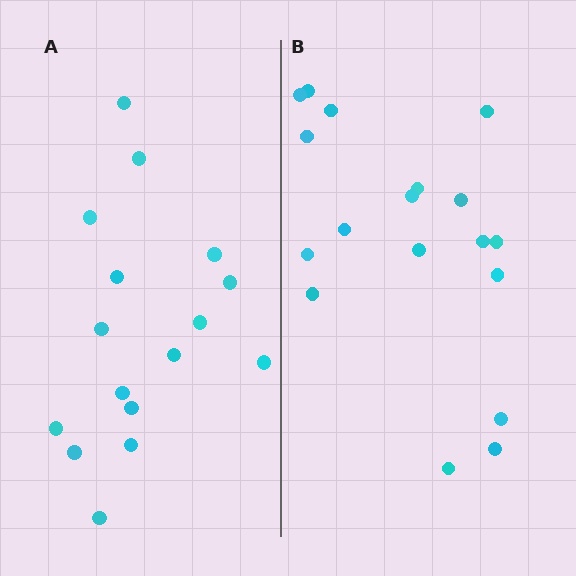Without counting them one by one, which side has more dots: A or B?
Region B (the right region) has more dots.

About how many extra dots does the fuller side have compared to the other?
Region B has just a few more — roughly 2 or 3 more dots than region A.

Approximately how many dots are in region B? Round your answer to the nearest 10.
About 20 dots. (The exact count is 18, which rounds to 20.)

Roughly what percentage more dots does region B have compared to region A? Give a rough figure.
About 10% more.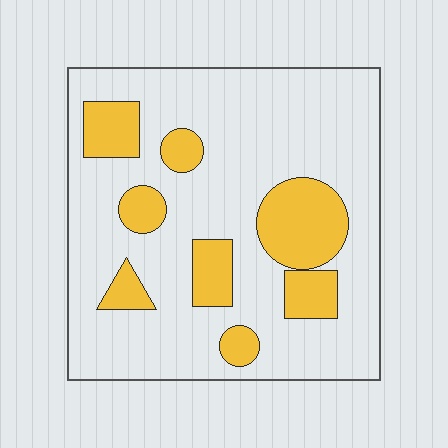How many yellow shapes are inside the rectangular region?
8.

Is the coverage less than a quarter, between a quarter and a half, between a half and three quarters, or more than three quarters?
Less than a quarter.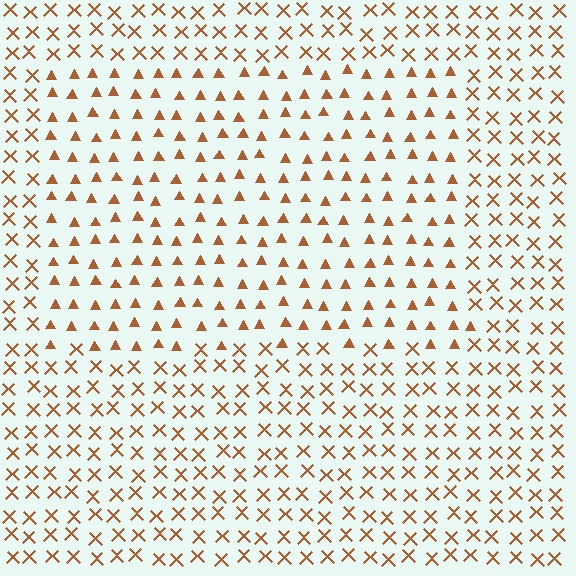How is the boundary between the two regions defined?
The boundary is defined by a change in element shape: triangles inside vs. X marks outside. All elements share the same color and spacing.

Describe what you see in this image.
The image is filled with small brown elements arranged in a uniform grid. A rectangle-shaped region contains triangles, while the surrounding area contains X marks. The boundary is defined purely by the change in element shape.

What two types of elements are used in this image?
The image uses triangles inside the rectangle region and X marks outside it.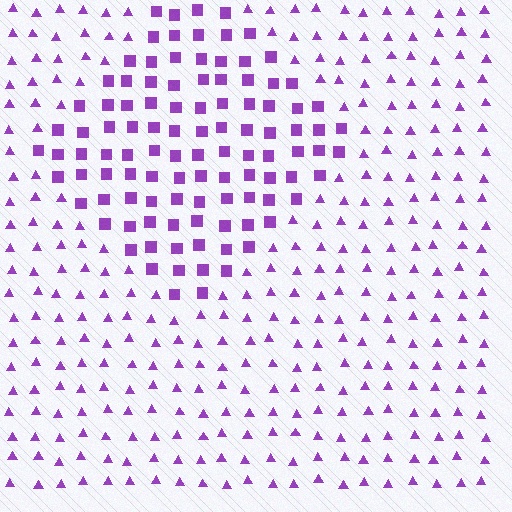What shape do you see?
I see a diamond.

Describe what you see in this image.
The image is filled with small purple elements arranged in a uniform grid. A diamond-shaped region contains squares, while the surrounding area contains triangles. The boundary is defined purely by the change in element shape.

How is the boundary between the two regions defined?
The boundary is defined by a change in element shape: squares inside vs. triangles outside. All elements share the same color and spacing.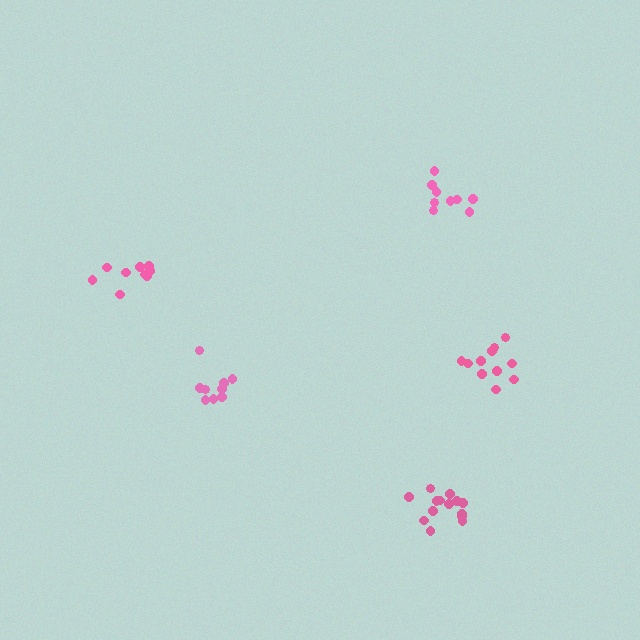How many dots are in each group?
Group 1: 11 dots, Group 2: 9 dots, Group 3: 14 dots, Group 4: 9 dots, Group 5: 9 dots (52 total).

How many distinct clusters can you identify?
There are 5 distinct clusters.